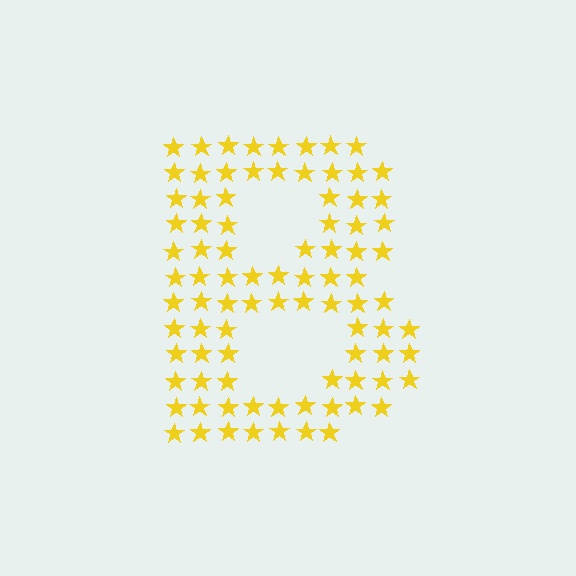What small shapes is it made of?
It is made of small stars.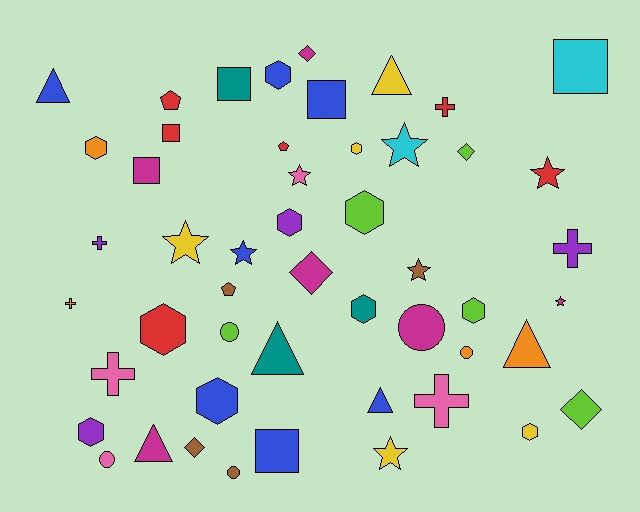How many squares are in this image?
There are 6 squares.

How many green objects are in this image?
There are no green objects.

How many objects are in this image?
There are 50 objects.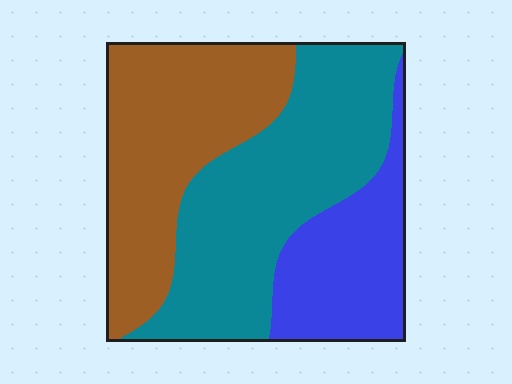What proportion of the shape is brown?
Brown covers roughly 35% of the shape.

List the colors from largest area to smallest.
From largest to smallest: teal, brown, blue.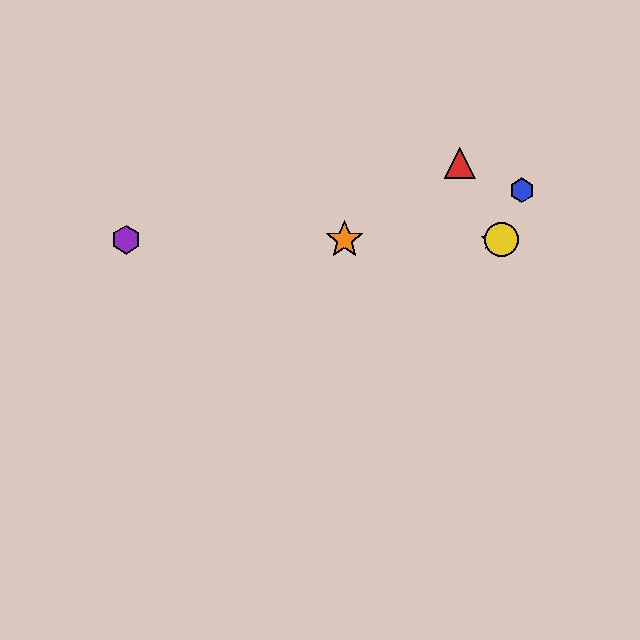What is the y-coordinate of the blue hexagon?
The blue hexagon is at y≈190.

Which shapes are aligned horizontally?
The green star, the yellow circle, the purple hexagon, the orange star are aligned horizontally.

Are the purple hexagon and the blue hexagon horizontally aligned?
No, the purple hexagon is at y≈240 and the blue hexagon is at y≈190.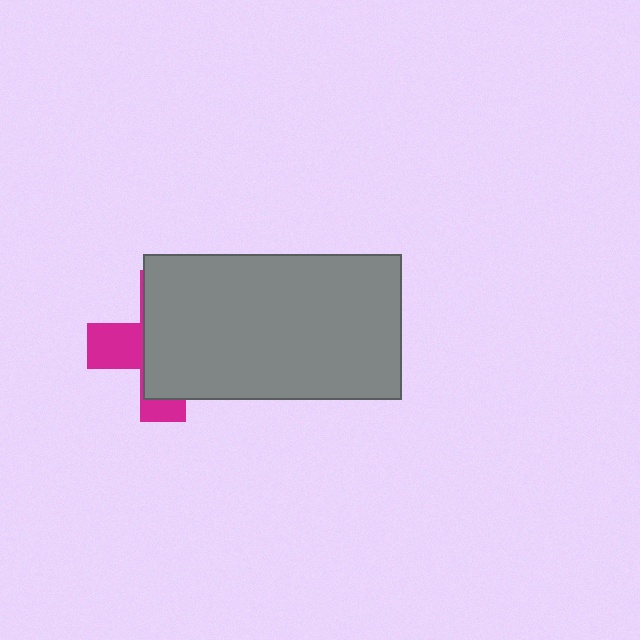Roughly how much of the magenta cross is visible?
A small part of it is visible (roughly 33%).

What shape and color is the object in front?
The object in front is a gray rectangle.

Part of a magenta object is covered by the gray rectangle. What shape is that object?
It is a cross.